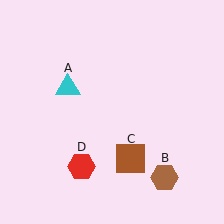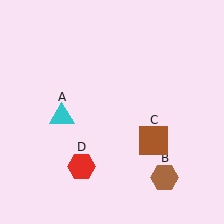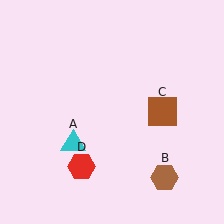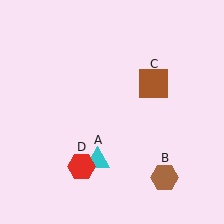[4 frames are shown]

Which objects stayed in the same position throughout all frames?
Brown hexagon (object B) and red hexagon (object D) remained stationary.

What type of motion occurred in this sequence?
The cyan triangle (object A), brown square (object C) rotated counterclockwise around the center of the scene.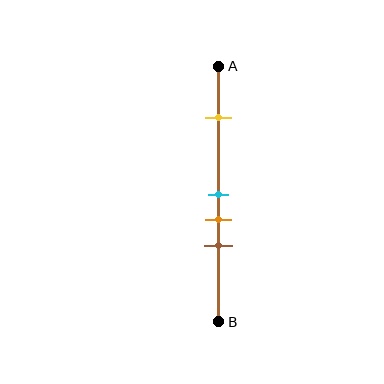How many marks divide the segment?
There are 4 marks dividing the segment.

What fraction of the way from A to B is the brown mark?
The brown mark is approximately 70% (0.7) of the way from A to B.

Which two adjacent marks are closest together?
The cyan and orange marks are the closest adjacent pair.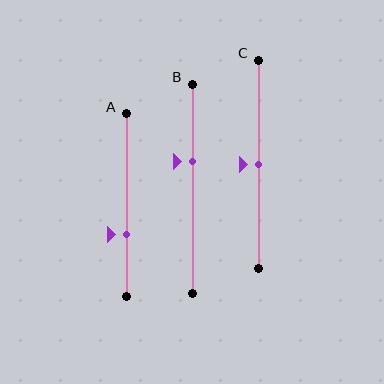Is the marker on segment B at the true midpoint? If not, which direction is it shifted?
No, the marker on segment B is shifted upward by about 13% of the segment length.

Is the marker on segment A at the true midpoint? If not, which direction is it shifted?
No, the marker on segment A is shifted downward by about 16% of the segment length.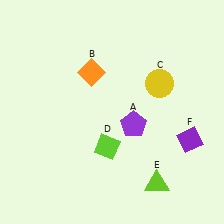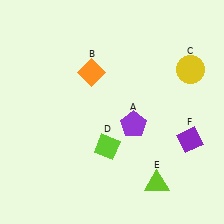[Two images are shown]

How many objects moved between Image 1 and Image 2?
1 object moved between the two images.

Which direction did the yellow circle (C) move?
The yellow circle (C) moved right.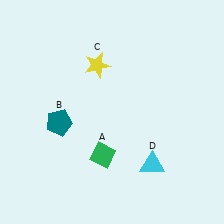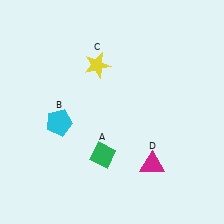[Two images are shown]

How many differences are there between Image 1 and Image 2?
There are 2 differences between the two images.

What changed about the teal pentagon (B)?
In Image 1, B is teal. In Image 2, it changed to cyan.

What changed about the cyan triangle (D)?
In Image 1, D is cyan. In Image 2, it changed to magenta.